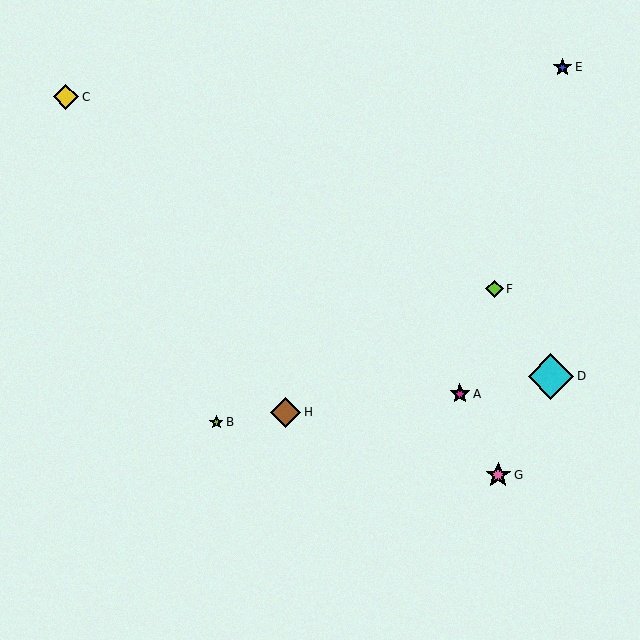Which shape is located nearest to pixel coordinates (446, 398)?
The magenta star (labeled A) at (460, 394) is nearest to that location.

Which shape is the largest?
The cyan diamond (labeled D) is the largest.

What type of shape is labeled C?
Shape C is a yellow diamond.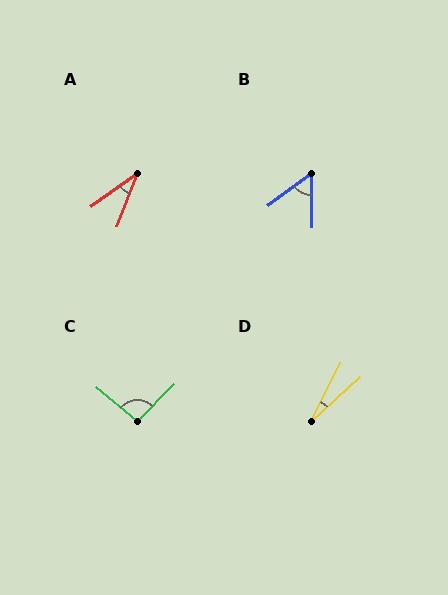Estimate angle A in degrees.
Approximately 34 degrees.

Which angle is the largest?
C, at approximately 94 degrees.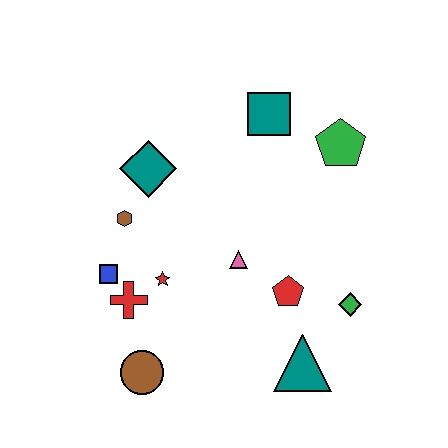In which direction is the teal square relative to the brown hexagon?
The teal square is to the right of the brown hexagon.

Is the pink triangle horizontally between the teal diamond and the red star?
No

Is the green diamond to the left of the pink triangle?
No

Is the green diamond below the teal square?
Yes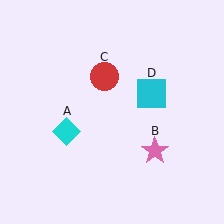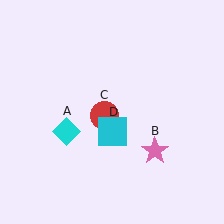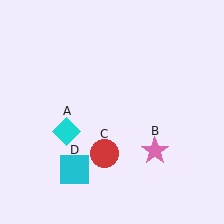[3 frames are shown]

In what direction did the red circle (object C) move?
The red circle (object C) moved down.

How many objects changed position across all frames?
2 objects changed position: red circle (object C), cyan square (object D).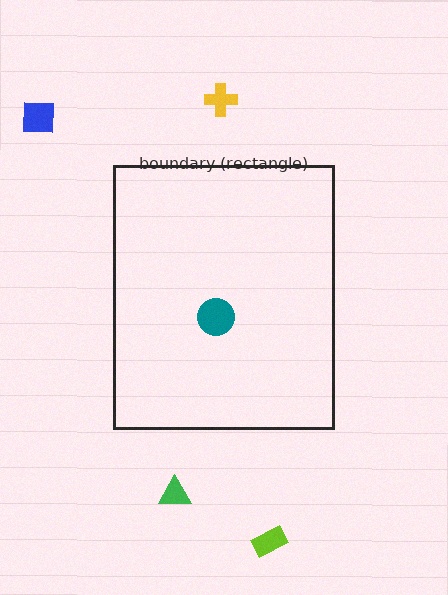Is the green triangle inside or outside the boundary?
Outside.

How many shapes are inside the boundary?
1 inside, 4 outside.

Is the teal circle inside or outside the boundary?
Inside.